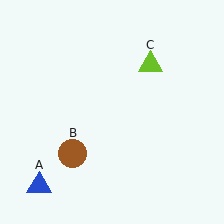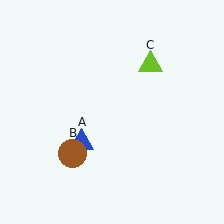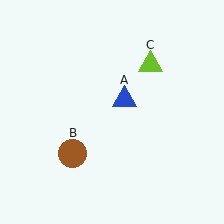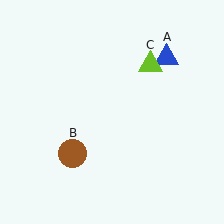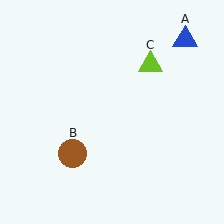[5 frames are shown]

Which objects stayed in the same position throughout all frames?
Brown circle (object B) and lime triangle (object C) remained stationary.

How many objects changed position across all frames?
1 object changed position: blue triangle (object A).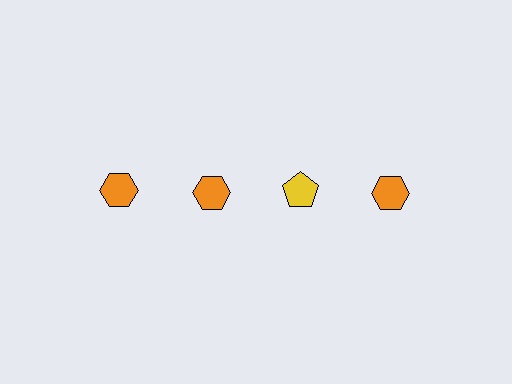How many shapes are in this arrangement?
There are 4 shapes arranged in a grid pattern.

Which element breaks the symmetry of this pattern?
The yellow pentagon in the top row, center column breaks the symmetry. All other shapes are orange hexagons.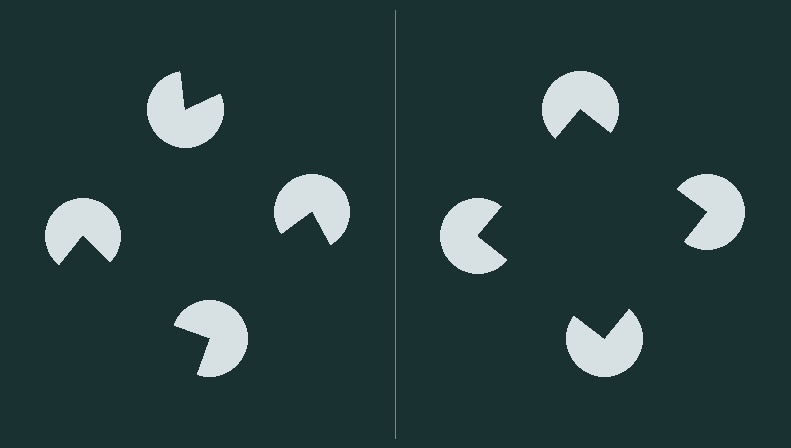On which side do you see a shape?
An illusory square appears on the right side. On the left side the wedge cuts are rotated, so no coherent shape forms.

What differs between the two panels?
The pac-man discs are positioned identically on both sides; only the wedge orientations differ. On the right they align to a square; on the left they are misaligned.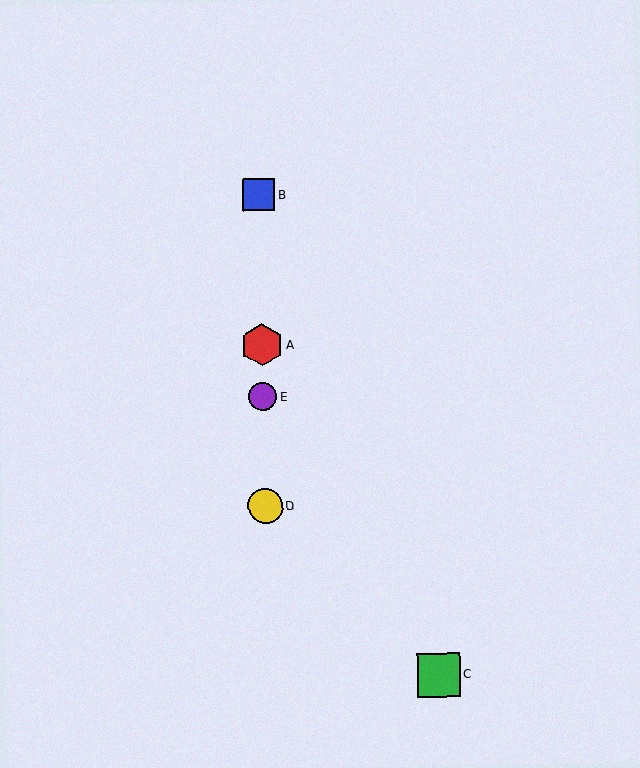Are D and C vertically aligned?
No, D is at x≈265 and C is at x≈439.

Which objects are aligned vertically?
Objects A, B, D, E are aligned vertically.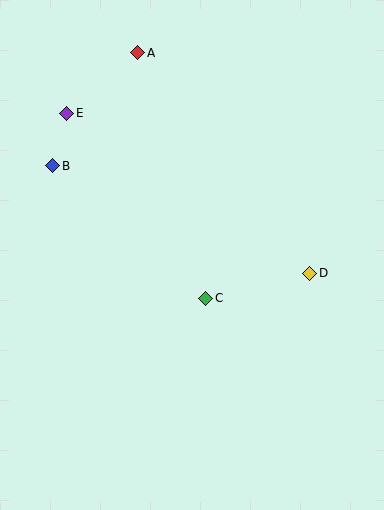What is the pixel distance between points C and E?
The distance between C and E is 231 pixels.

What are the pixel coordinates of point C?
Point C is at (206, 298).